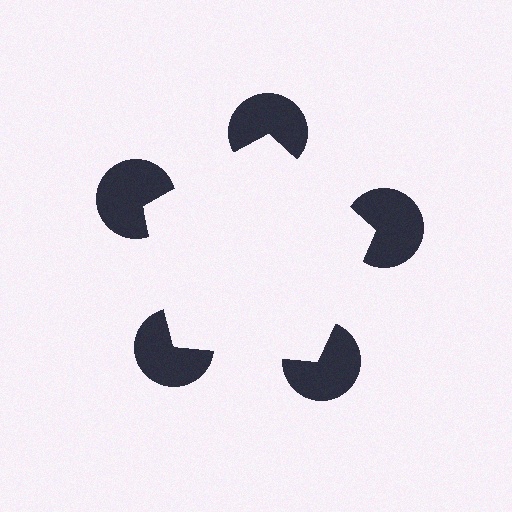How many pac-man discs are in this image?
There are 5 — one at each vertex of the illusory pentagon.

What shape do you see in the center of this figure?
An illusory pentagon — its edges are inferred from the aligned wedge cuts in the pac-man discs, not physically drawn.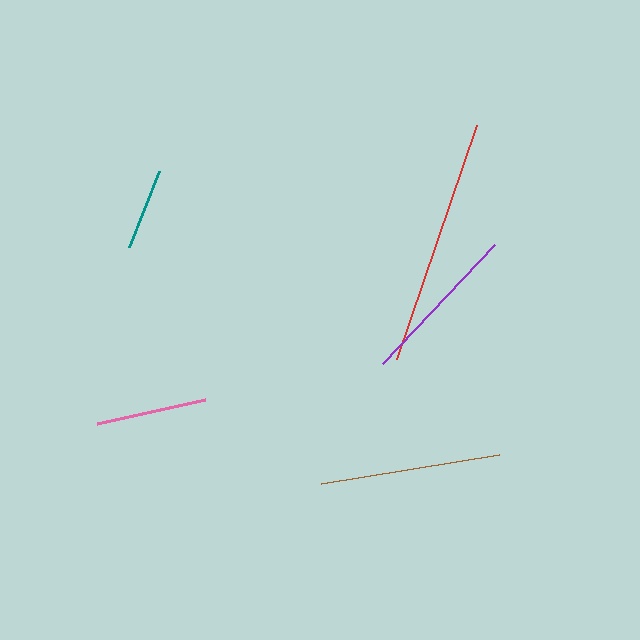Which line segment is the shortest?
The teal line is the shortest at approximately 81 pixels.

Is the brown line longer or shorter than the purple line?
The brown line is longer than the purple line.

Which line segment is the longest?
The red line is the longest at approximately 247 pixels.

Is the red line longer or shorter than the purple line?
The red line is longer than the purple line.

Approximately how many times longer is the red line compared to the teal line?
The red line is approximately 3.0 times the length of the teal line.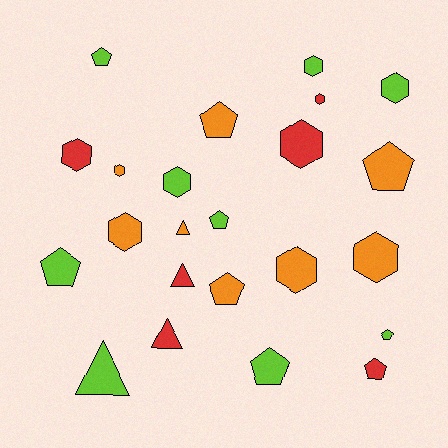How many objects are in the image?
There are 23 objects.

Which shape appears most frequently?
Hexagon, with 10 objects.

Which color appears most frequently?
Lime, with 9 objects.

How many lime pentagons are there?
There are 5 lime pentagons.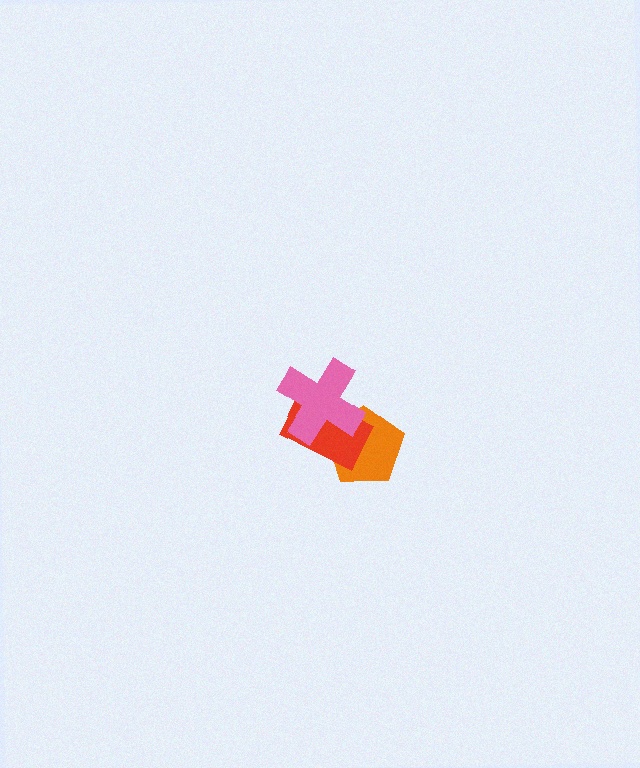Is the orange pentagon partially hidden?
Yes, it is partially covered by another shape.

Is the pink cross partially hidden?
No, no other shape covers it.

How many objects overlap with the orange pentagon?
2 objects overlap with the orange pentagon.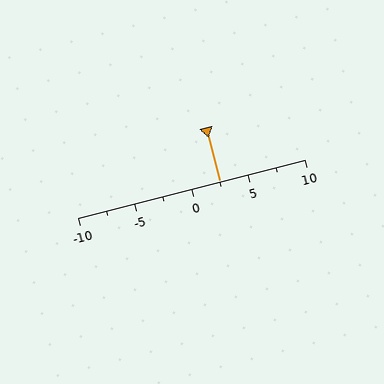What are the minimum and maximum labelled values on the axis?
The axis runs from -10 to 10.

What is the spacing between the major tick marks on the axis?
The major ticks are spaced 5 apart.